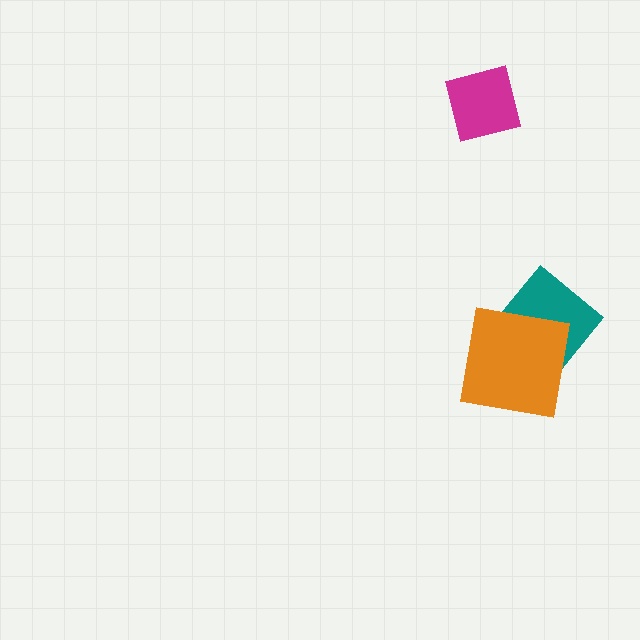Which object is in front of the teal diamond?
The orange square is in front of the teal diamond.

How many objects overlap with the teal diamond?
1 object overlaps with the teal diamond.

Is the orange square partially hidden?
No, no other shape covers it.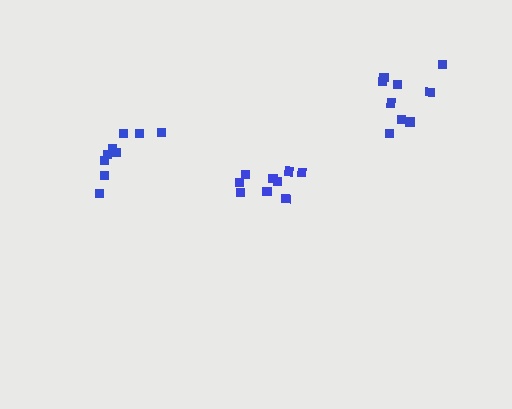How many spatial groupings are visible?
There are 3 spatial groupings.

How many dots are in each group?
Group 1: 9 dots, Group 2: 9 dots, Group 3: 9 dots (27 total).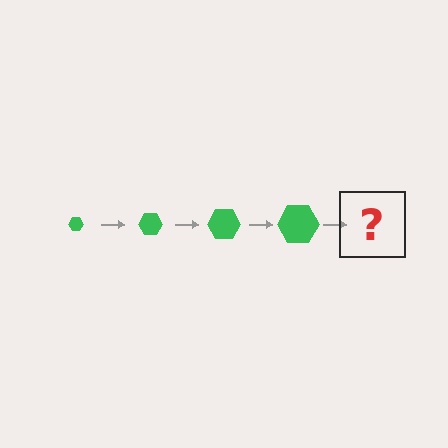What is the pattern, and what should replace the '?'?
The pattern is that the hexagon gets progressively larger each step. The '?' should be a green hexagon, larger than the previous one.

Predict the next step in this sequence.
The next step is a green hexagon, larger than the previous one.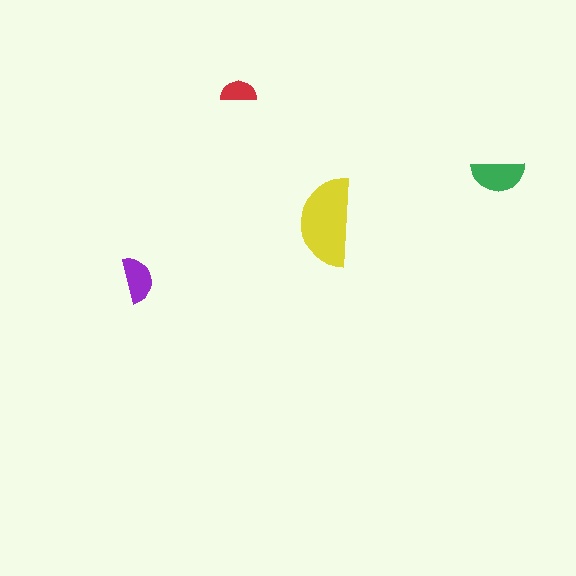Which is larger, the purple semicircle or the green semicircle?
The green one.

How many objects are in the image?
There are 4 objects in the image.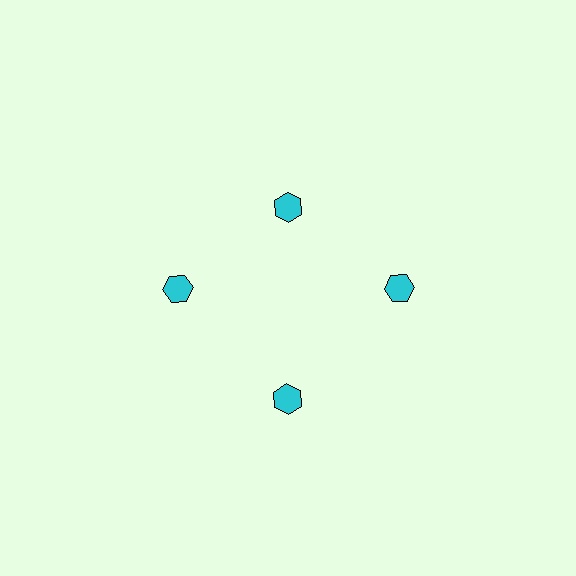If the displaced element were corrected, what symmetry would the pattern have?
It would have 4-fold rotational symmetry — the pattern would map onto itself every 90 degrees.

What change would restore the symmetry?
The symmetry would be restored by moving it outward, back onto the ring so that all 4 hexagons sit at equal angles and equal distance from the center.